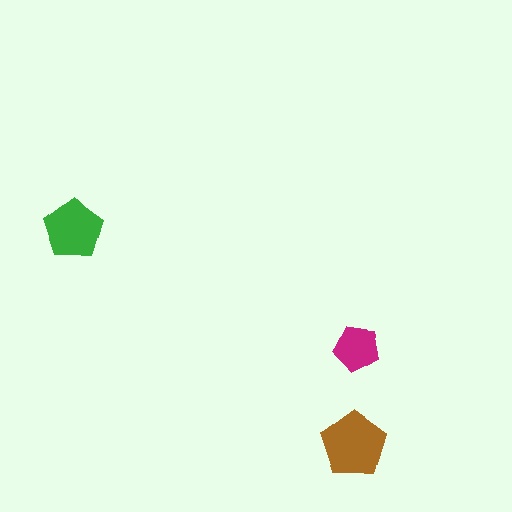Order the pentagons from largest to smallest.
the brown one, the green one, the magenta one.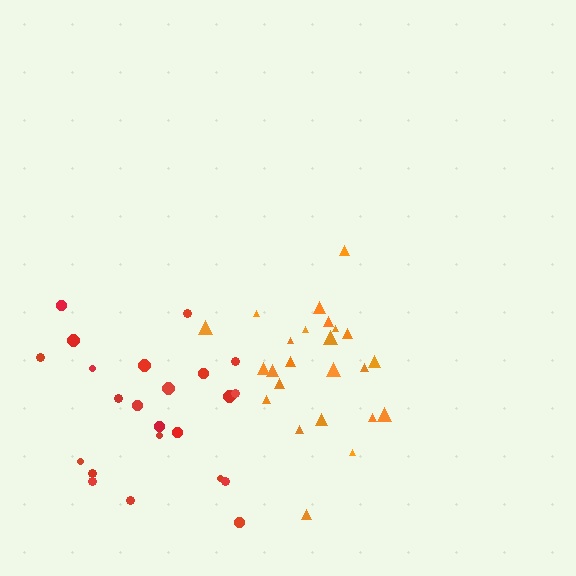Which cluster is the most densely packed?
Orange.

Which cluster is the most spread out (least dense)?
Red.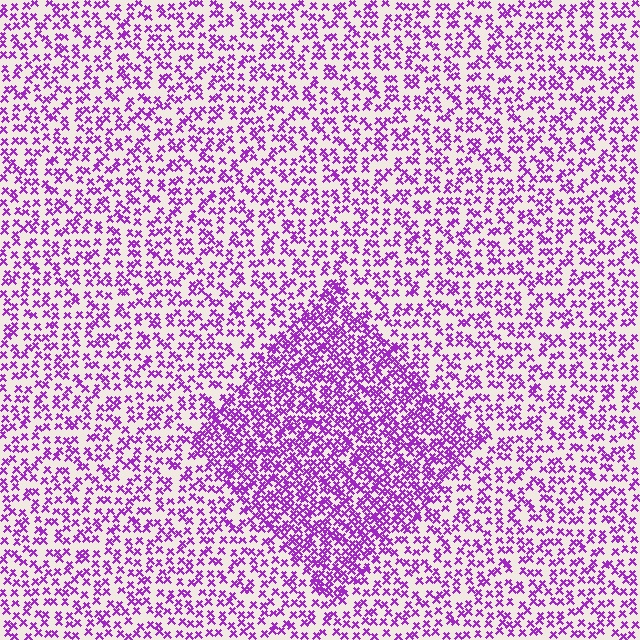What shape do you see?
I see a diamond.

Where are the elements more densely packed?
The elements are more densely packed inside the diamond boundary.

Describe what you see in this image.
The image contains small purple elements arranged at two different densities. A diamond-shaped region is visible where the elements are more densely packed than the surrounding area.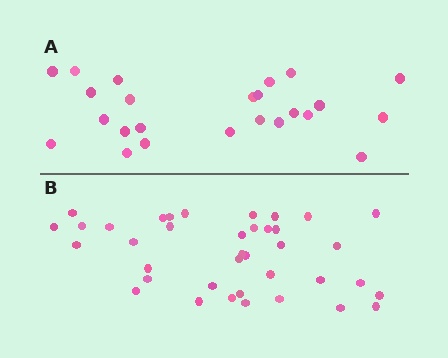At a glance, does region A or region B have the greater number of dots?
Region B (the bottom region) has more dots.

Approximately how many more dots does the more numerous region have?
Region B has approximately 15 more dots than region A.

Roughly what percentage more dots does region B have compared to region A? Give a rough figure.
About 60% more.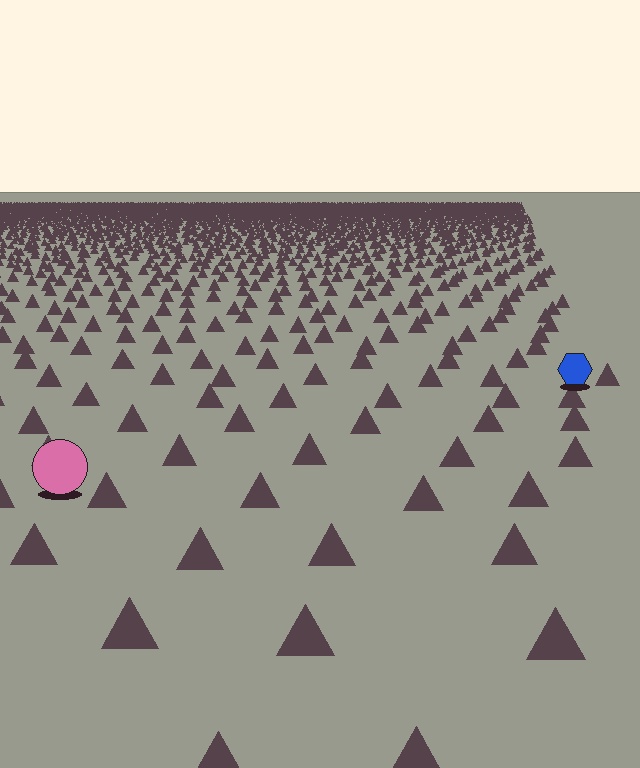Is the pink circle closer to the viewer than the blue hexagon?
Yes. The pink circle is closer — you can tell from the texture gradient: the ground texture is coarser near it.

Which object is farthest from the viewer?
The blue hexagon is farthest from the viewer. It appears smaller and the ground texture around it is denser.